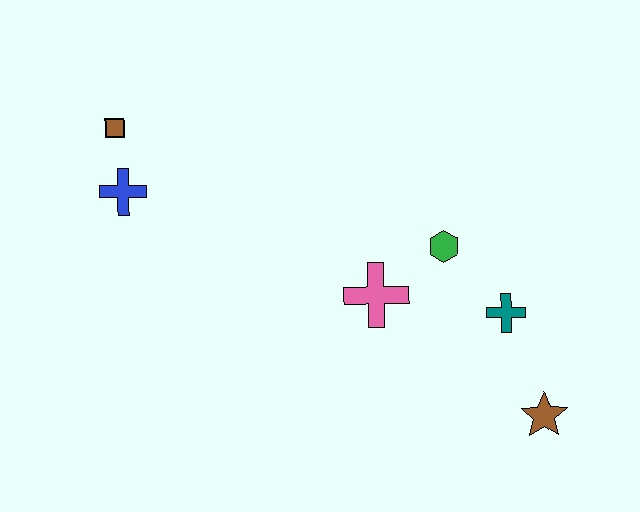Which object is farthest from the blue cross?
The brown star is farthest from the blue cross.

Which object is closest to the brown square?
The blue cross is closest to the brown square.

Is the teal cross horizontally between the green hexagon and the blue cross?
No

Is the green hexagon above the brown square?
No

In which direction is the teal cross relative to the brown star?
The teal cross is above the brown star.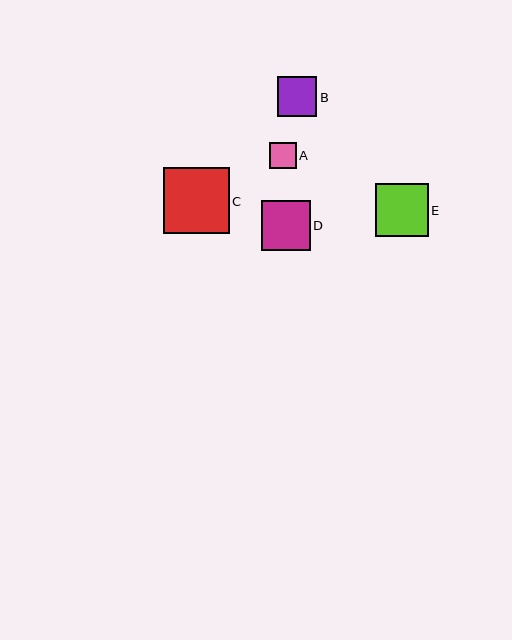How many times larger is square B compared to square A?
Square B is approximately 1.5 times the size of square A.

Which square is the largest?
Square C is the largest with a size of approximately 66 pixels.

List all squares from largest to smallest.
From largest to smallest: C, E, D, B, A.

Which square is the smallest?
Square A is the smallest with a size of approximately 26 pixels.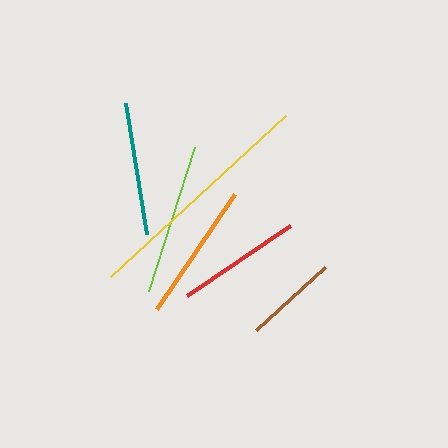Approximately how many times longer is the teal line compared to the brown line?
The teal line is approximately 1.4 times the length of the brown line.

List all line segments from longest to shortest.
From longest to shortest: yellow, lime, orange, teal, red, brown.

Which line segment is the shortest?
The brown line is the shortest at approximately 93 pixels.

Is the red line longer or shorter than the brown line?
The red line is longer than the brown line.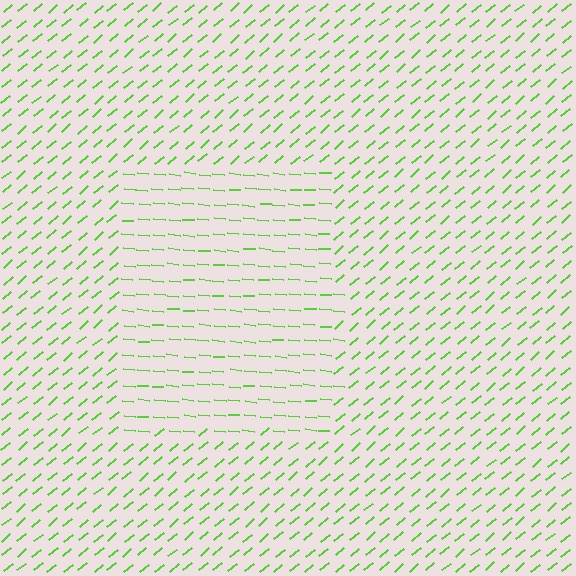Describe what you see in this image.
The image is filled with small lime line segments. A rectangle region in the image has lines oriented differently from the surrounding lines, creating a visible texture boundary.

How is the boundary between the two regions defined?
The boundary is defined purely by a change in line orientation (approximately 45 degrees difference). All lines are the same color and thickness.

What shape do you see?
I see a rectangle.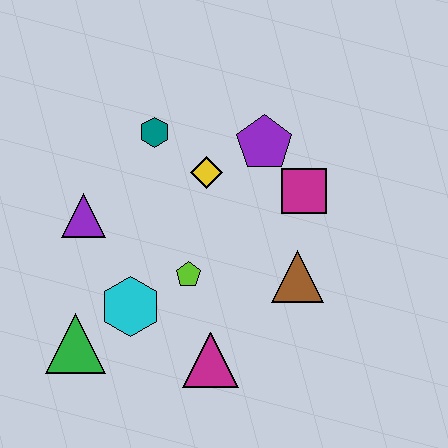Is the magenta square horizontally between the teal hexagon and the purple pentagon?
No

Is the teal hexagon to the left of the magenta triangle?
Yes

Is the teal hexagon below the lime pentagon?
No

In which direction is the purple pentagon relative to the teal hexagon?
The purple pentagon is to the right of the teal hexagon.